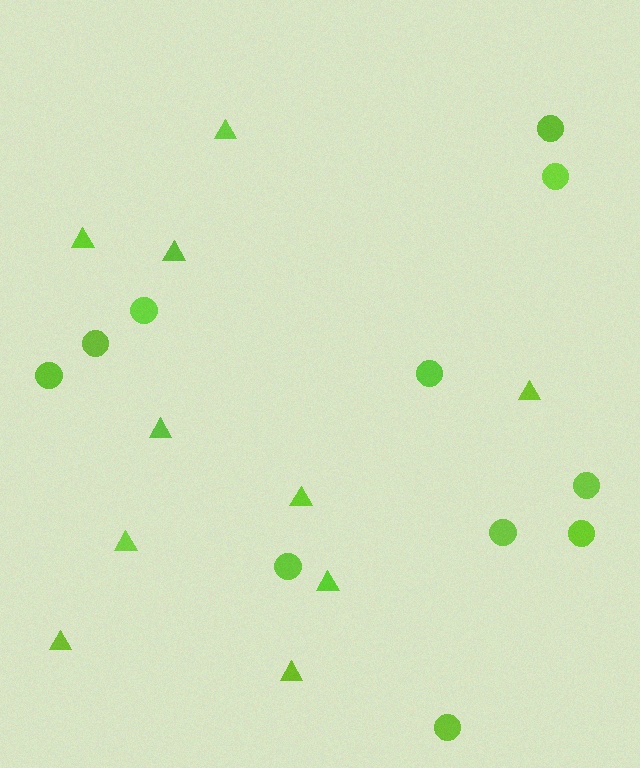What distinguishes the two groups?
There are 2 groups: one group of triangles (10) and one group of circles (11).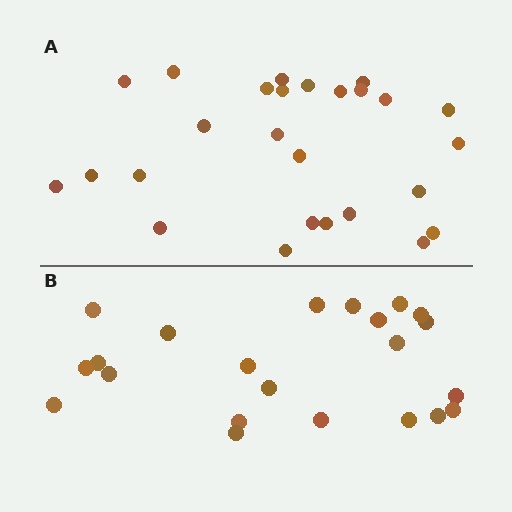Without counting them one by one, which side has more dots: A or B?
Region A (the top region) has more dots.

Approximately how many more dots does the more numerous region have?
Region A has about 4 more dots than region B.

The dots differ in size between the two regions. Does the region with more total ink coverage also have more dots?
No. Region B has more total ink coverage because its dots are larger, but region A actually contains more individual dots. Total area can be misleading — the number of items is what matters here.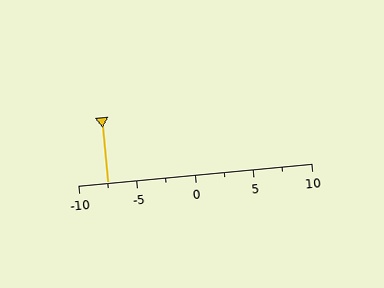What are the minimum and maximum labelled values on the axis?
The axis runs from -10 to 10.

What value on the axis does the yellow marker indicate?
The marker indicates approximately -7.5.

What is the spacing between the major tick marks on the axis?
The major ticks are spaced 5 apart.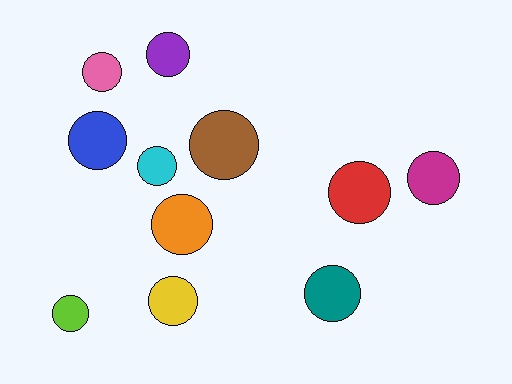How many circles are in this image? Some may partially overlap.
There are 11 circles.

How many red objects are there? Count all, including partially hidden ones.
There is 1 red object.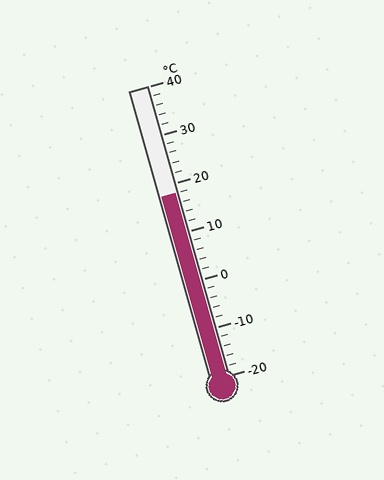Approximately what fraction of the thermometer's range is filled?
The thermometer is filled to approximately 65% of its range.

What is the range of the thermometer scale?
The thermometer scale ranges from -20°C to 40°C.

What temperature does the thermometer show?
The thermometer shows approximately 18°C.